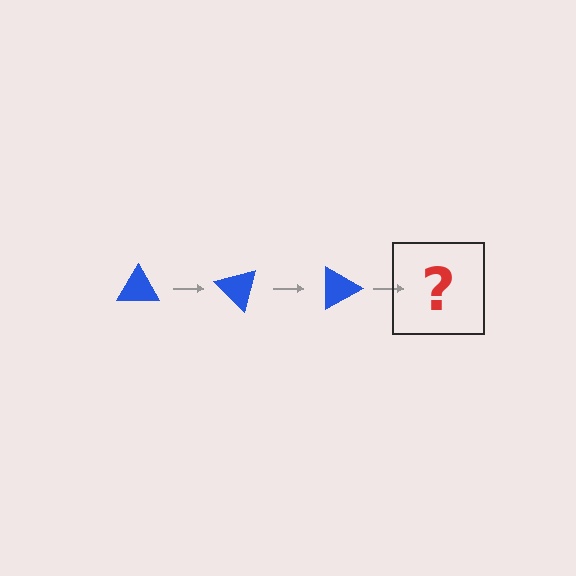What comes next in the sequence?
The next element should be a blue triangle rotated 135 degrees.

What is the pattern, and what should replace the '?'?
The pattern is that the triangle rotates 45 degrees each step. The '?' should be a blue triangle rotated 135 degrees.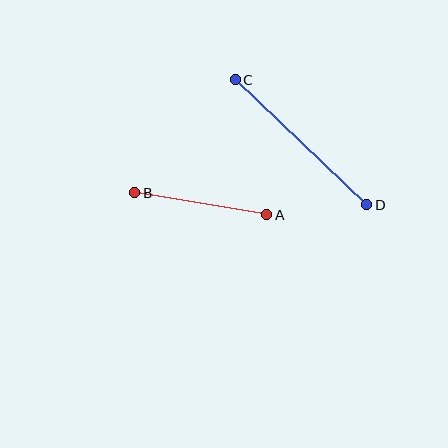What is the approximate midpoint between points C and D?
The midpoint is at approximately (301, 142) pixels.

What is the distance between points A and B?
The distance is approximately 134 pixels.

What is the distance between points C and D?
The distance is approximately 182 pixels.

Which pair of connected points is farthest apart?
Points C and D are farthest apart.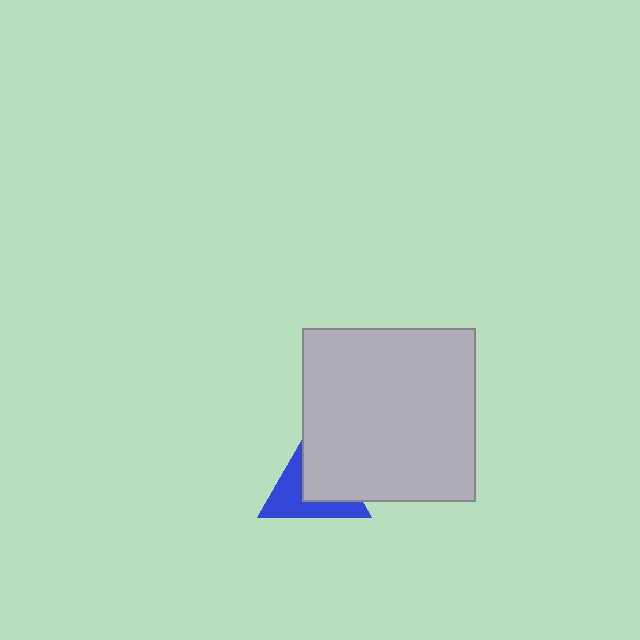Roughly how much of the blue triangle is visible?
About half of it is visible (roughly 48%).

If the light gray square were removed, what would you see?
You would see the complete blue triangle.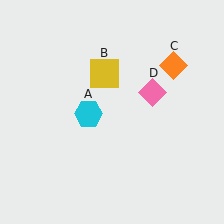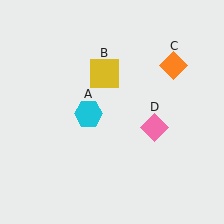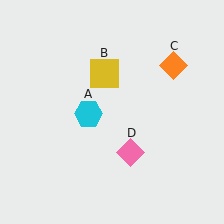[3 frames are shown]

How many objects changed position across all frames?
1 object changed position: pink diamond (object D).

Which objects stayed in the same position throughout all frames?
Cyan hexagon (object A) and yellow square (object B) and orange diamond (object C) remained stationary.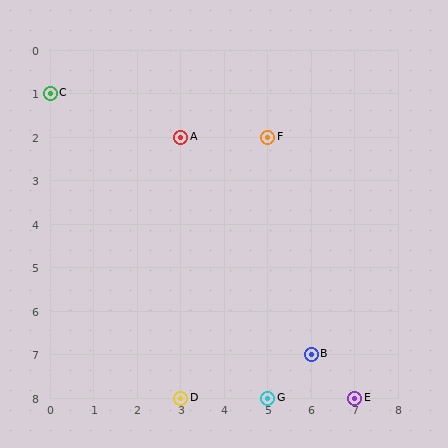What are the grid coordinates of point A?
Point A is at grid coordinates (3, 2).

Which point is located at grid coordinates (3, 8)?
Point D is at (3, 8).